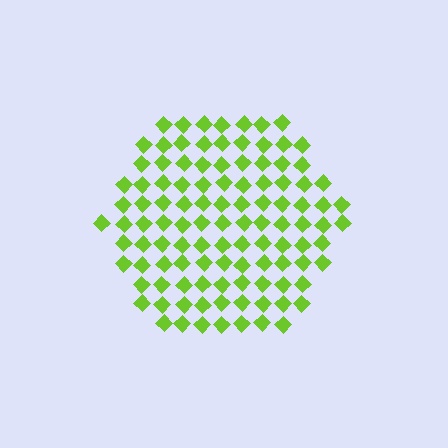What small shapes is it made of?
It is made of small diamonds.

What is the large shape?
The large shape is a hexagon.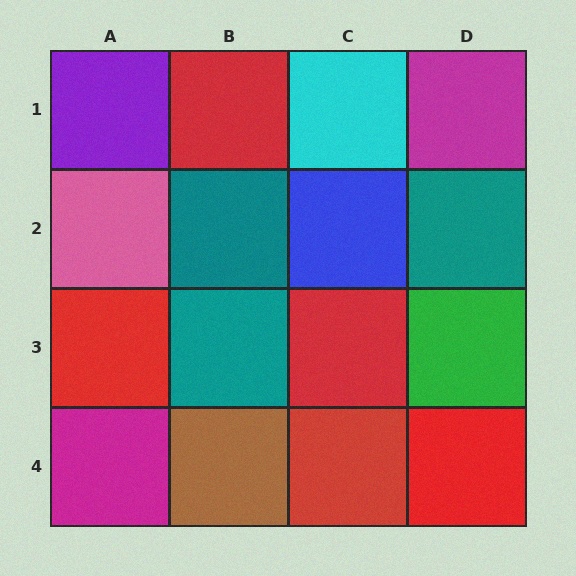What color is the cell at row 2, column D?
Teal.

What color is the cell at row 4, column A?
Magenta.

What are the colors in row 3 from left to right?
Red, teal, red, green.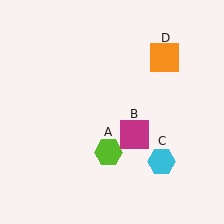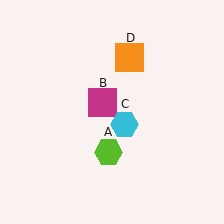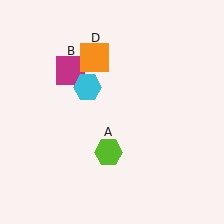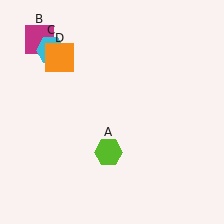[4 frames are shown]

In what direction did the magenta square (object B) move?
The magenta square (object B) moved up and to the left.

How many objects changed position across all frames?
3 objects changed position: magenta square (object B), cyan hexagon (object C), orange square (object D).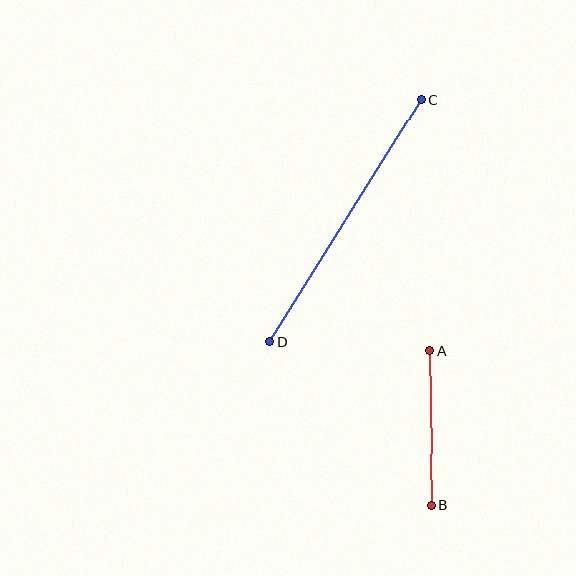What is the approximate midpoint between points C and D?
The midpoint is at approximately (345, 221) pixels.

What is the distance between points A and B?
The distance is approximately 154 pixels.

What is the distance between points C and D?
The distance is approximately 285 pixels.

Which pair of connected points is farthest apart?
Points C and D are farthest apart.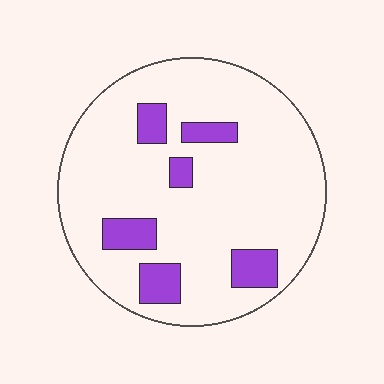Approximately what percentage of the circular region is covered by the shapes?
Approximately 15%.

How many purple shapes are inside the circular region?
6.